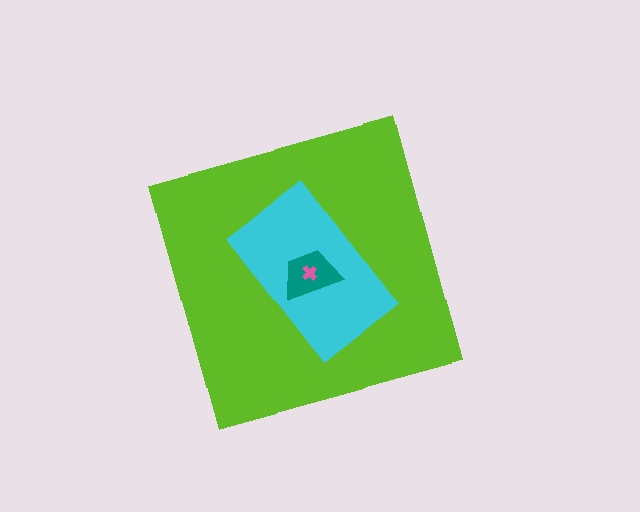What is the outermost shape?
The lime diamond.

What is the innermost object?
The pink cross.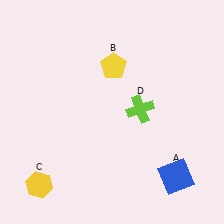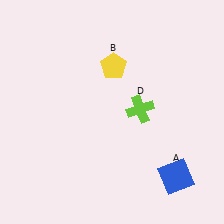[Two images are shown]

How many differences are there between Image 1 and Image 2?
There is 1 difference between the two images.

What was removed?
The yellow hexagon (C) was removed in Image 2.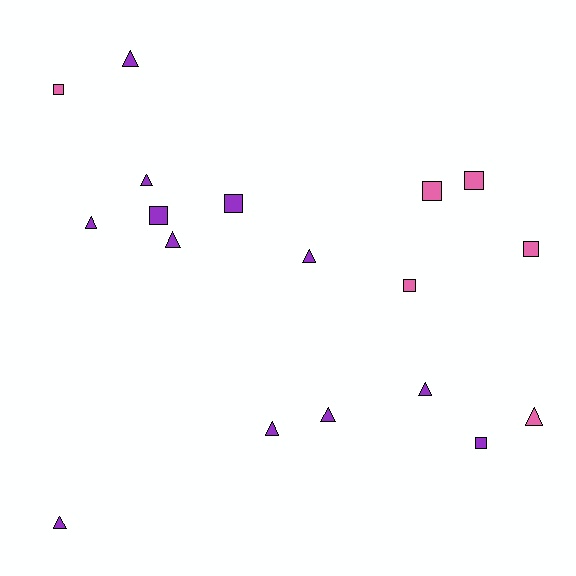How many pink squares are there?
There are 5 pink squares.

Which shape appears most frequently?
Triangle, with 10 objects.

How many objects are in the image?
There are 18 objects.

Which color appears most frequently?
Purple, with 12 objects.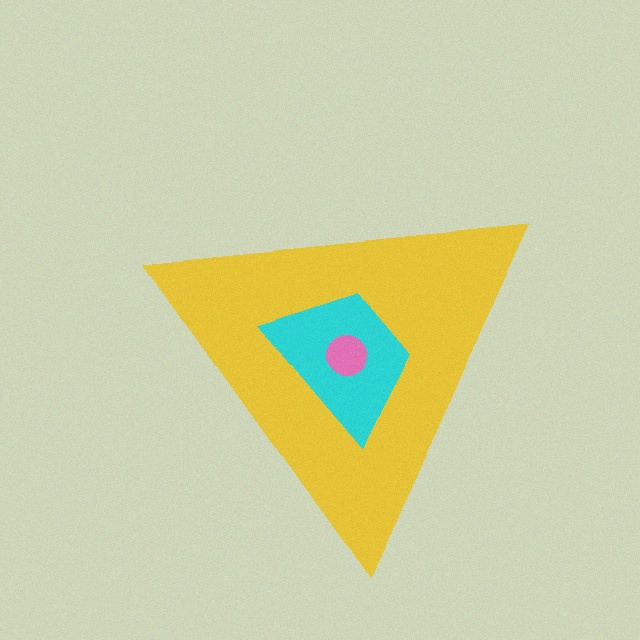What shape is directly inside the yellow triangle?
The cyan trapezoid.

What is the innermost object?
The pink circle.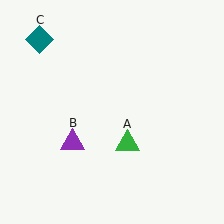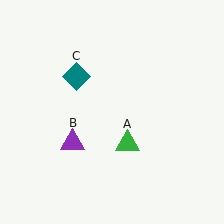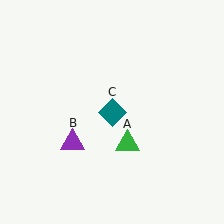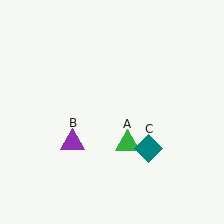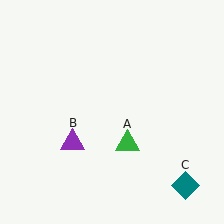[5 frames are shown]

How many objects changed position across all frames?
1 object changed position: teal diamond (object C).